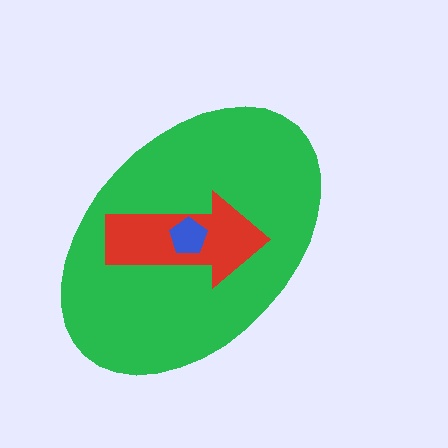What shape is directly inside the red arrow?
The blue pentagon.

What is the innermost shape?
The blue pentagon.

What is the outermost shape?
The green ellipse.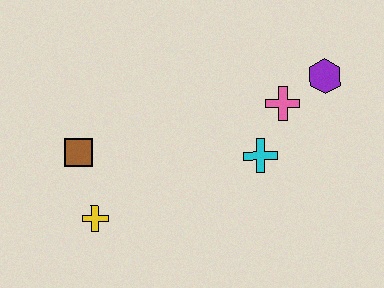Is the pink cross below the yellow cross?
No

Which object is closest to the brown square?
The yellow cross is closest to the brown square.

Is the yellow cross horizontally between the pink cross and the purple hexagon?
No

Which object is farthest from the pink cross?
The yellow cross is farthest from the pink cross.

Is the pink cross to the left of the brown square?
No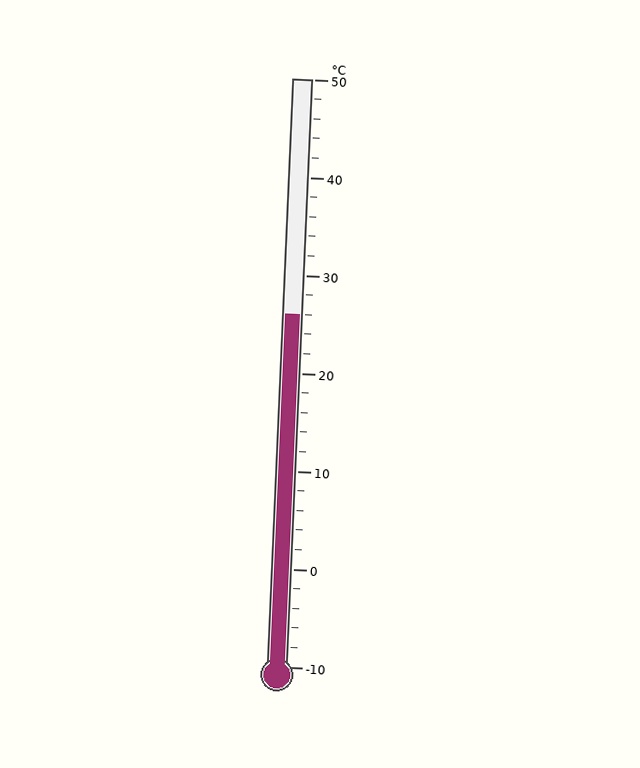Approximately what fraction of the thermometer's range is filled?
The thermometer is filled to approximately 60% of its range.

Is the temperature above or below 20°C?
The temperature is above 20°C.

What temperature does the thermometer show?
The thermometer shows approximately 26°C.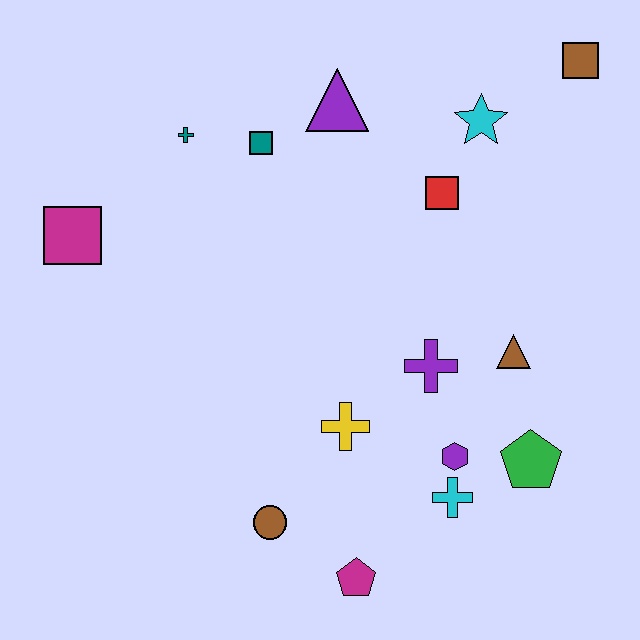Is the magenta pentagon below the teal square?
Yes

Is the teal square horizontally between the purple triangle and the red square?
No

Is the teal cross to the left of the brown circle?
Yes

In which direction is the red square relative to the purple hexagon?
The red square is above the purple hexagon.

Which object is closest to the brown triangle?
The purple cross is closest to the brown triangle.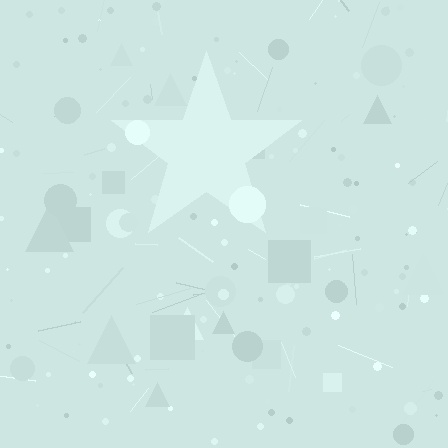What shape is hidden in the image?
A star is hidden in the image.